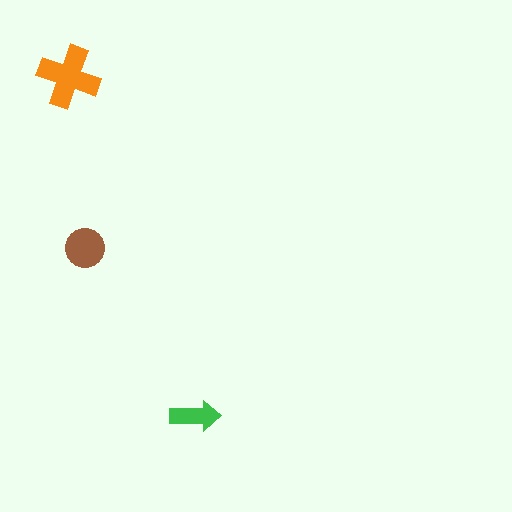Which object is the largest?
The orange cross.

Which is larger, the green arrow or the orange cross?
The orange cross.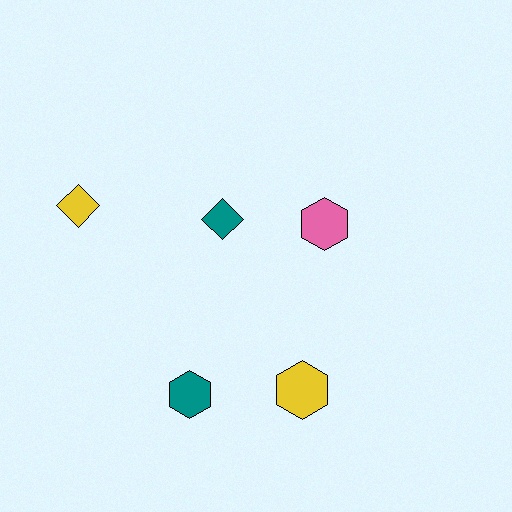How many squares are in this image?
There are no squares.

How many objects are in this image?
There are 5 objects.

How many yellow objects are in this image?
There are 2 yellow objects.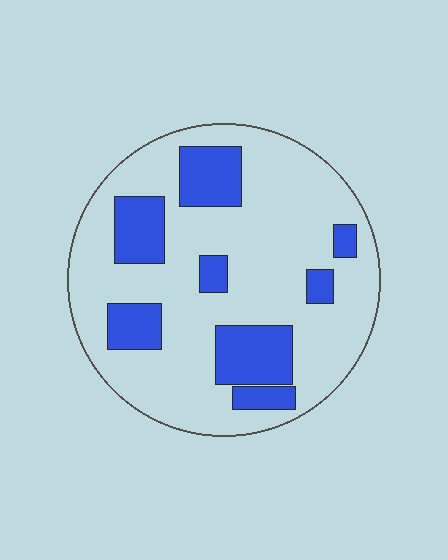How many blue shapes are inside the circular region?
8.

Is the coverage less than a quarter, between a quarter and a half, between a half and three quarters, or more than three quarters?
Less than a quarter.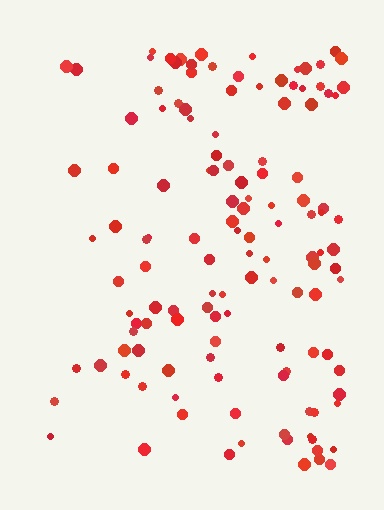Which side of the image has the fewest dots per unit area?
The left.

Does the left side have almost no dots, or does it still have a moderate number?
Still a moderate number, just noticeably fewer than the right.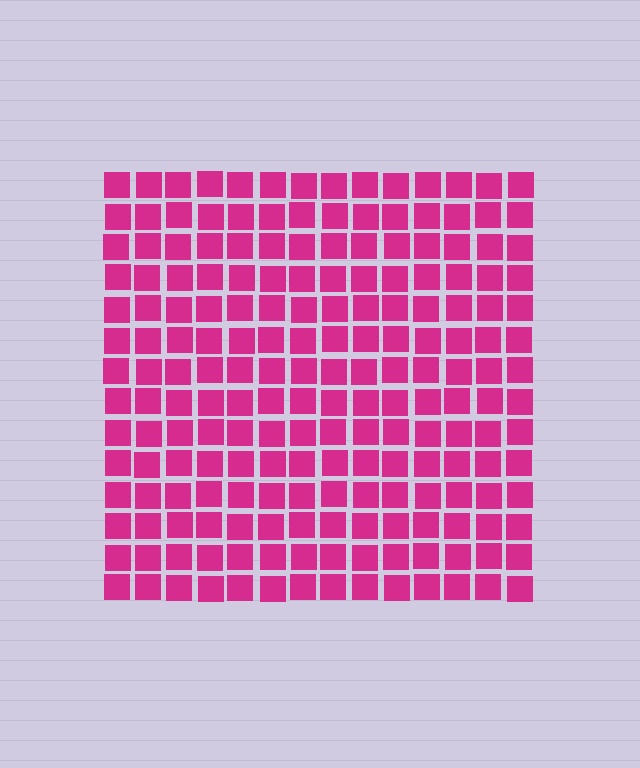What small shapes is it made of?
It is made of small squares.